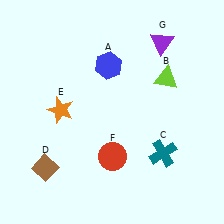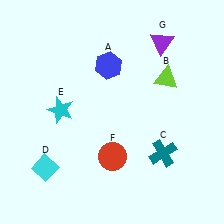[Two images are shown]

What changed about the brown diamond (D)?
In Image 1, D is brown. In Image 2, it changed to cyan.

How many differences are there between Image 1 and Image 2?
There are 2 differences between the two images.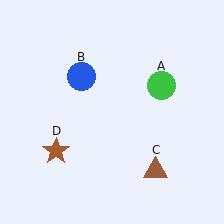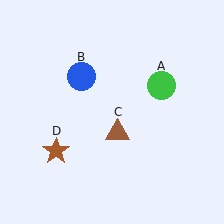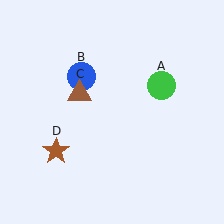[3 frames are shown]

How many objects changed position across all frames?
1 object changed position: brown triangle (object C).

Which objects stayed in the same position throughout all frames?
Green circle (object A) and blue circle (object B) and brown star (object D) remained stationary.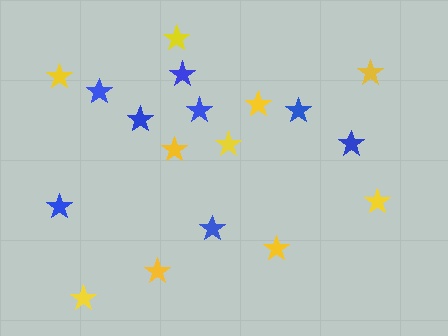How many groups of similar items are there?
There are 2 groups: one group of blue stars (8) and one group of yellow stars (10).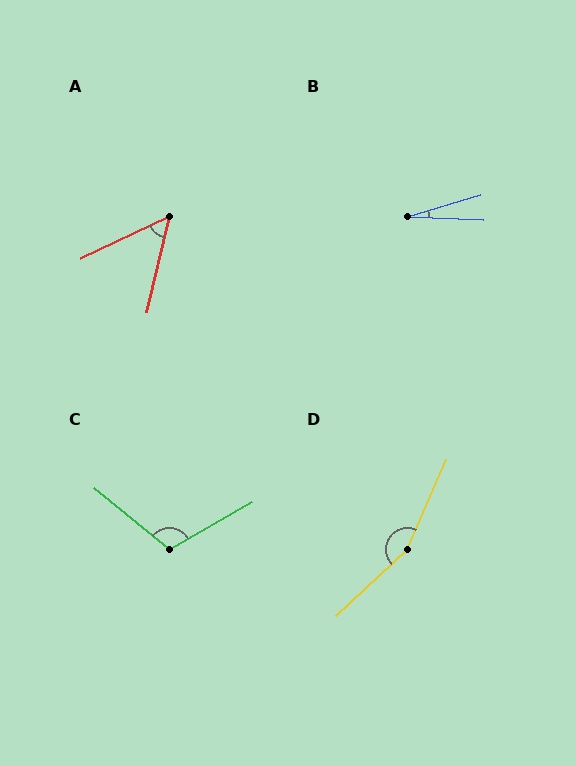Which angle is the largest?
D, at approximately 157 degrees.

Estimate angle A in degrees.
Approximately 52 degrees.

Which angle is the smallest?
B, at approximately 18 degrees.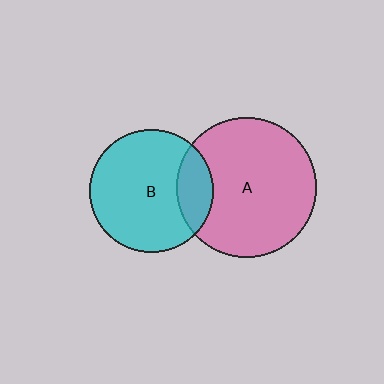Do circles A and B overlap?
Yes.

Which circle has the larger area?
Circle A (pink).